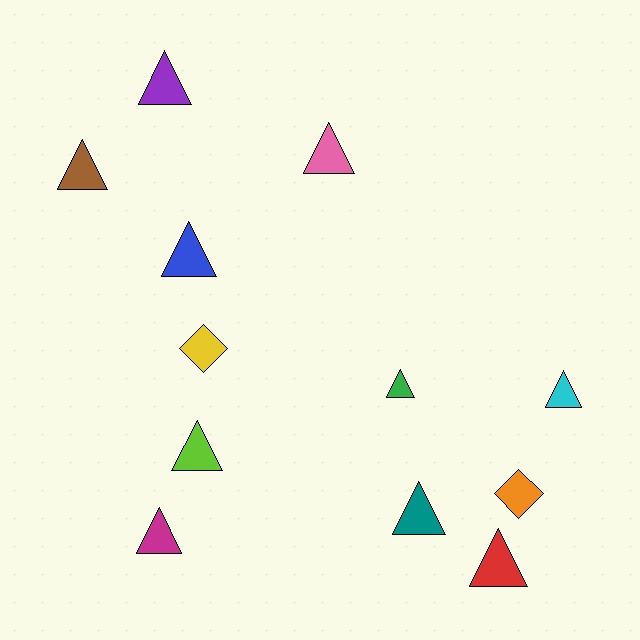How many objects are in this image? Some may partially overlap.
There are 12 objects.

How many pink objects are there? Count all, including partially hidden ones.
There is 1 pink object.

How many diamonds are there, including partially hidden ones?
There are 2 diamonds.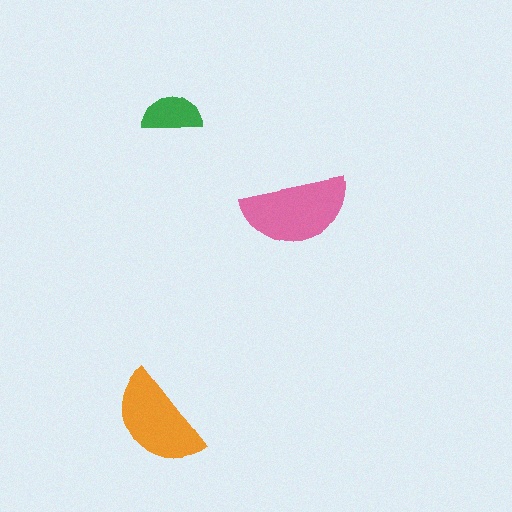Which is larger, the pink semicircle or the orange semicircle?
The pink one.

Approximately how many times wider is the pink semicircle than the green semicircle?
About 2 times wider.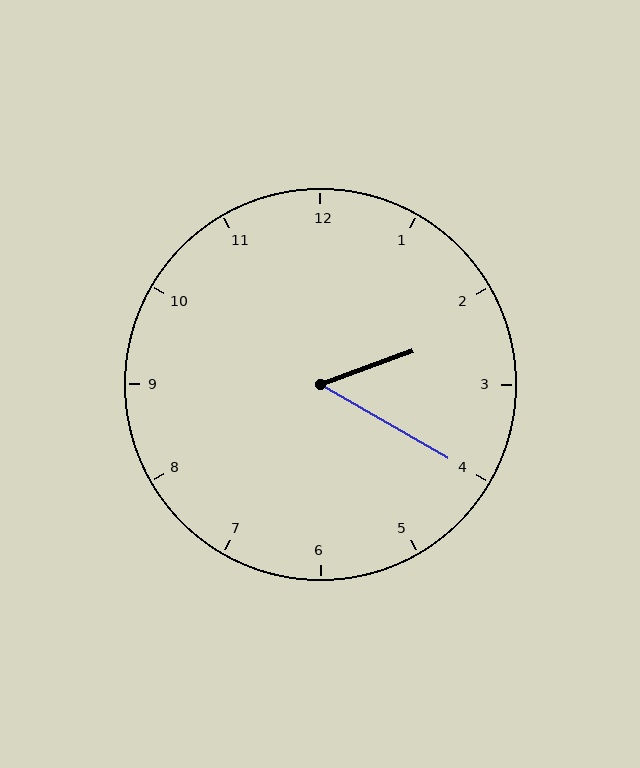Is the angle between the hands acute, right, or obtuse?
It is acute.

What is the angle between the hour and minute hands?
Approximately 50 degrees.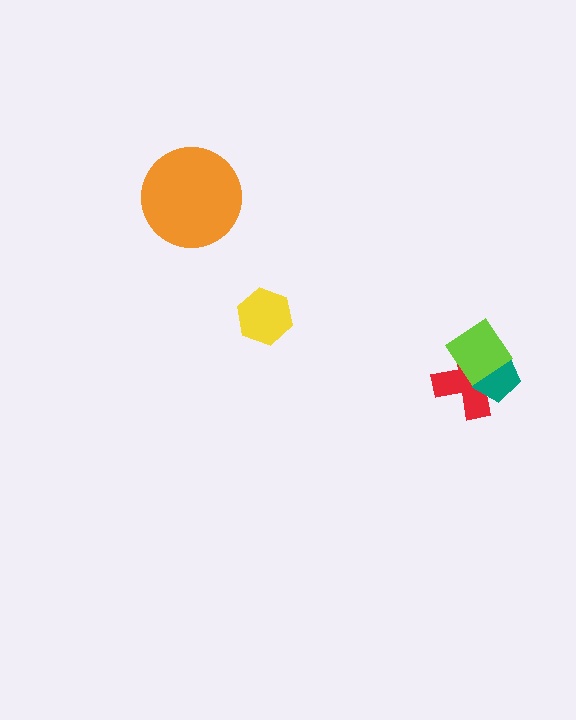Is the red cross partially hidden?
Yes, it is partially covered by another shape.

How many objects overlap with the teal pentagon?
2 objects overlap with the teal pentagon.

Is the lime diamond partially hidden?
No, no other shape covers it.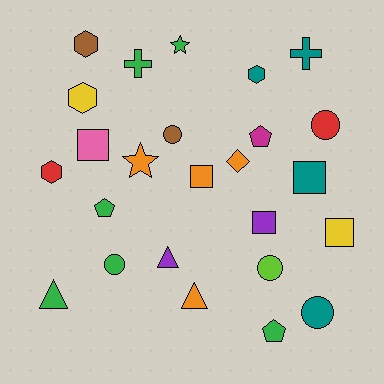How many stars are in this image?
There are 2 stars.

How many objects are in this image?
There are 25 objects.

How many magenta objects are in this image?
There is 1 magenta object.